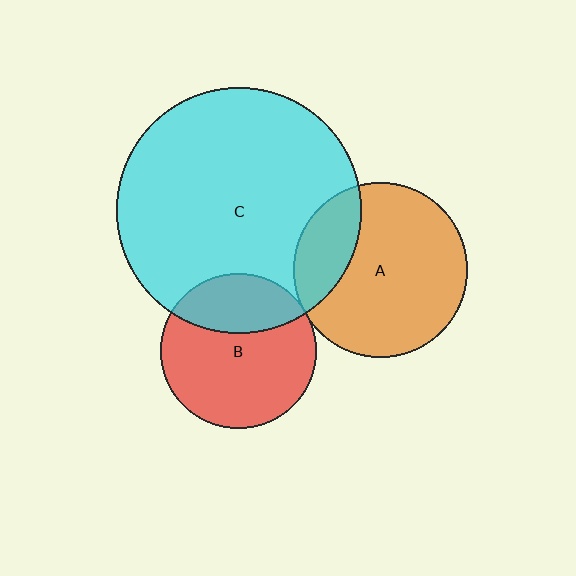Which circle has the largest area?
Circle C (cyan).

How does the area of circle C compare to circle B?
Approximately 2.5 times.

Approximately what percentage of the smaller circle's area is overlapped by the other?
Approximately 30%.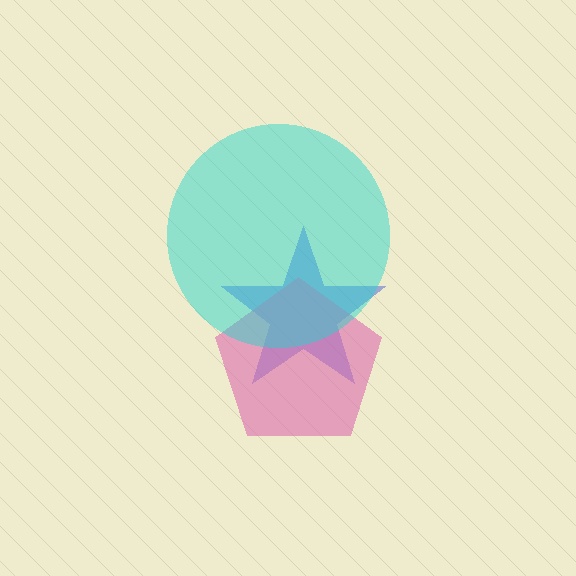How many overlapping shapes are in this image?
There are 3 overlapping shapes in the image.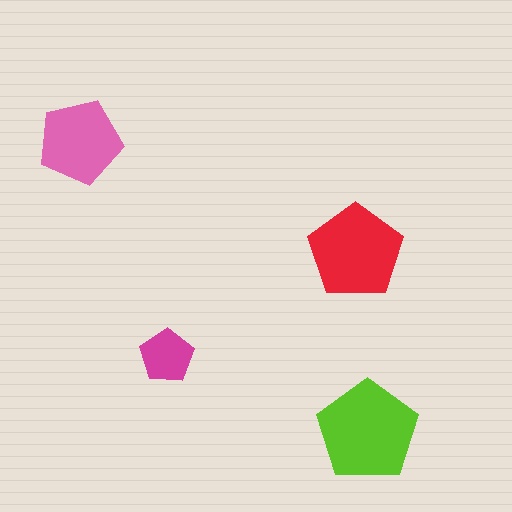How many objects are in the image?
There are 4 objects in the image.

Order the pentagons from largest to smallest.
the lime one, the red one, the pink one, the magenta one.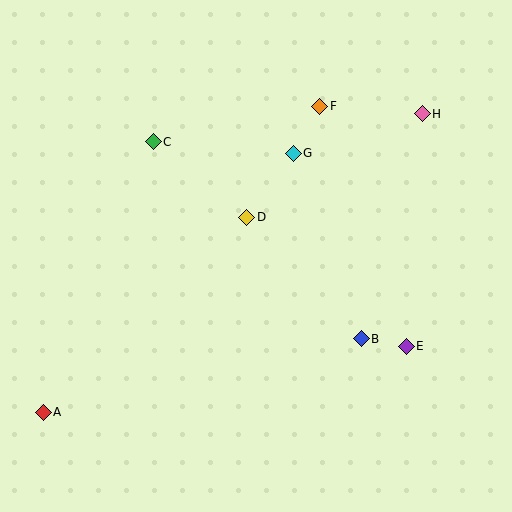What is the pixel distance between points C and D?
The distance between C and D is 120 pixels.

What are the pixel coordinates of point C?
Point C is at (153, 142).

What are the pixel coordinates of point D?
Point D is at (247, 217).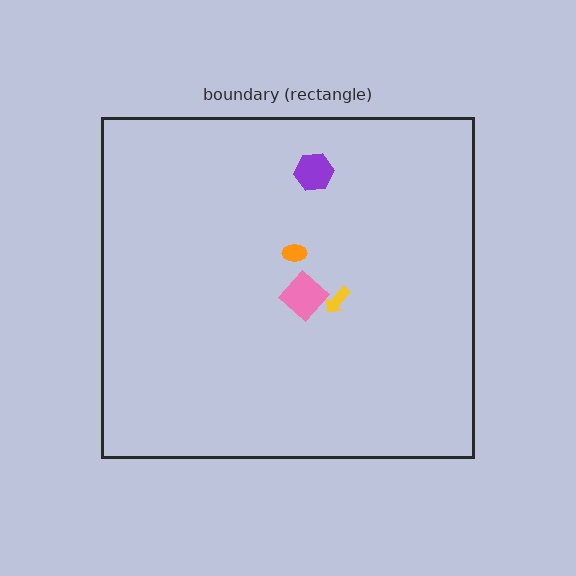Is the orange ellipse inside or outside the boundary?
Inside.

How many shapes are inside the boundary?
4 inside, 0 outside.